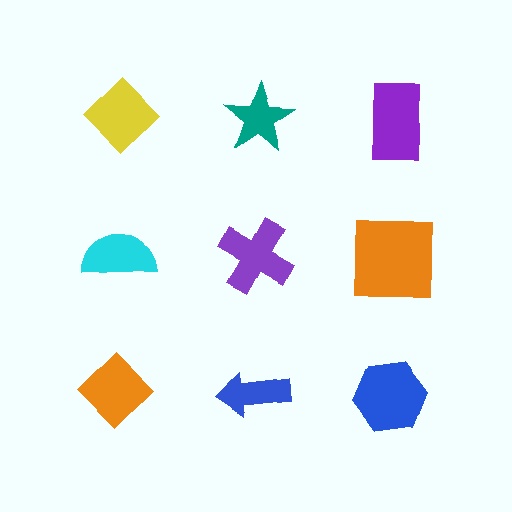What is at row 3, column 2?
A blue arrow.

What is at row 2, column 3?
An orange square.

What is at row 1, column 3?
A purple rectangle.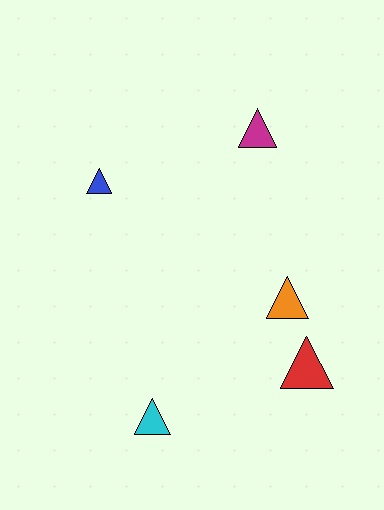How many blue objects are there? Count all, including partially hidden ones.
There is 1 blue object.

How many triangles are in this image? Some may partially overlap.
There are 5 triangles.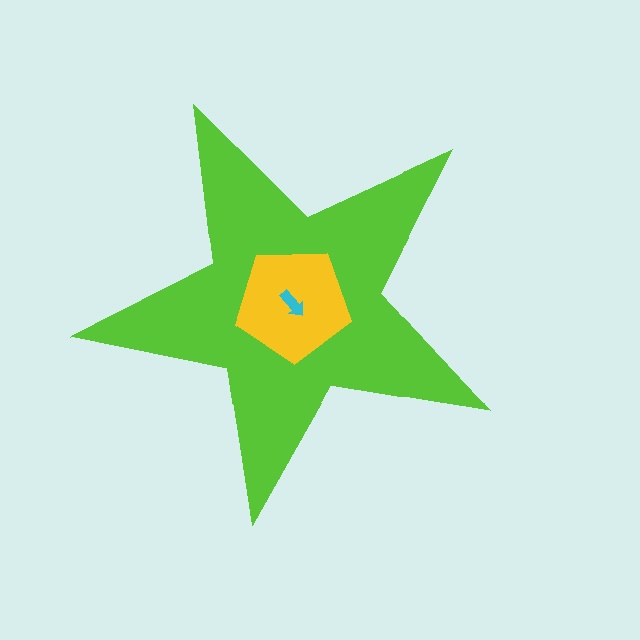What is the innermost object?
The cyan arrow.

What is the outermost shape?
The lime star.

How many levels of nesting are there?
3.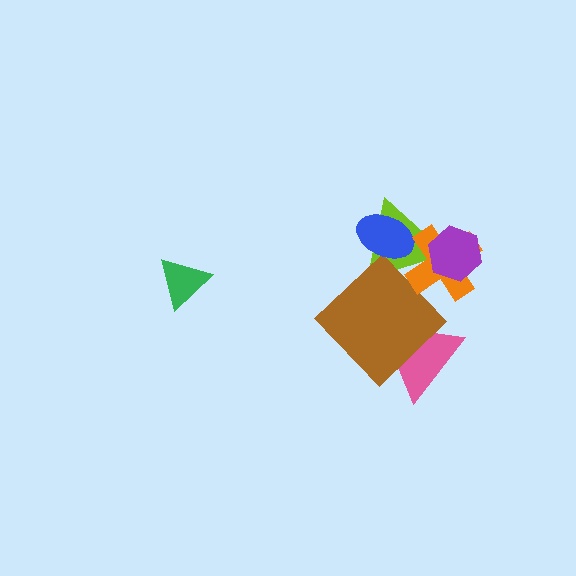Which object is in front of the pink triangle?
The brown diamond is in front of the pink triangle.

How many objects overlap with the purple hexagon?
2 objects overlap with the purple hexagon.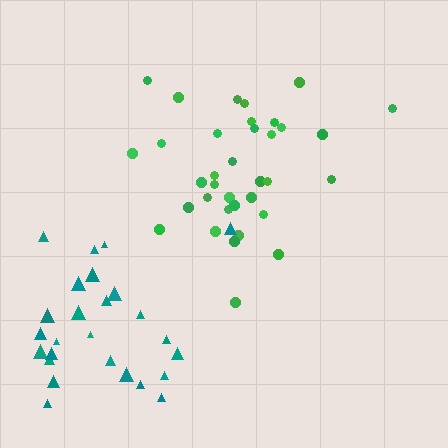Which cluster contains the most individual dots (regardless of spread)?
Green (35).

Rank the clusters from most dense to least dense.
teal, green.